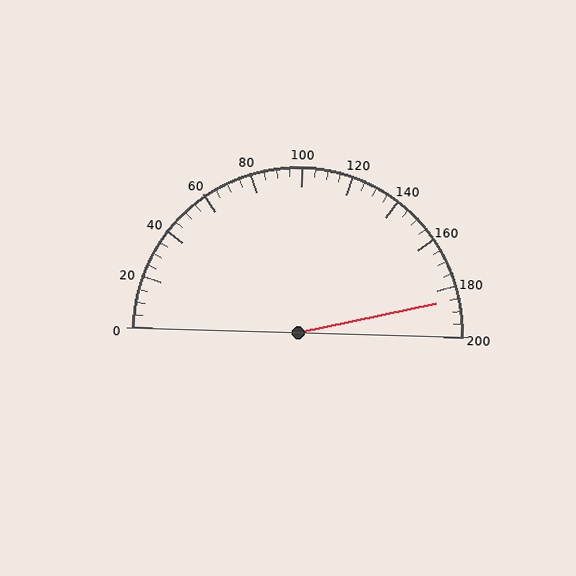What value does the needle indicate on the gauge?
The needle indicates approximately 185.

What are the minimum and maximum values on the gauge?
The gauge ranges from 0 to 200.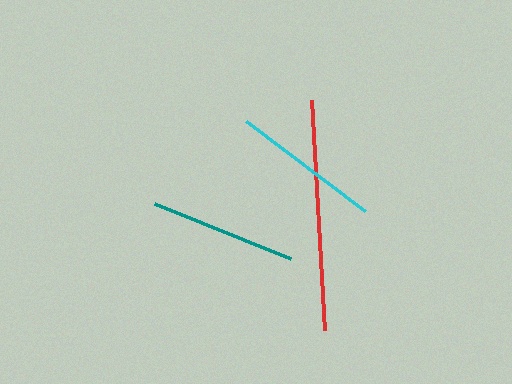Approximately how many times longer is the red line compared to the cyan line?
The red line is approximately 1.5 times the length of the cyan line.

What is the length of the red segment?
The red segment is approximately 231 pixels long.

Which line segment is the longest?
The red line is the longest at approximately 231 pixels.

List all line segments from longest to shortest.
From longest to shortest: red, cyan, teal.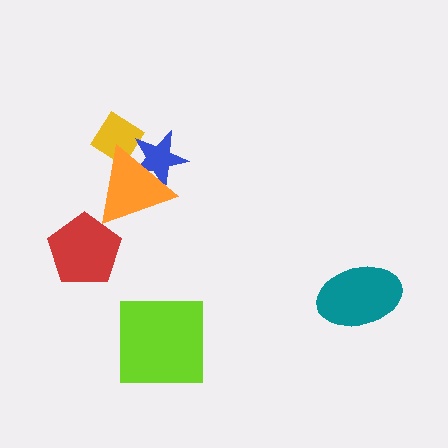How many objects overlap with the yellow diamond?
2 objects overlap with the yellow diamond.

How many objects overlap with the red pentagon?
0 objects overlap with the red pentagon.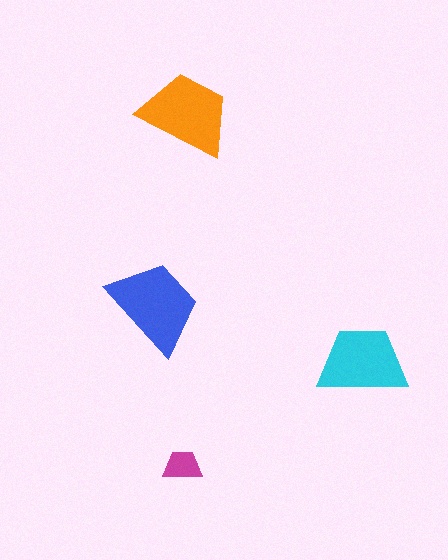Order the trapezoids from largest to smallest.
the blue one, the orange one, the cyan one, the magenta one.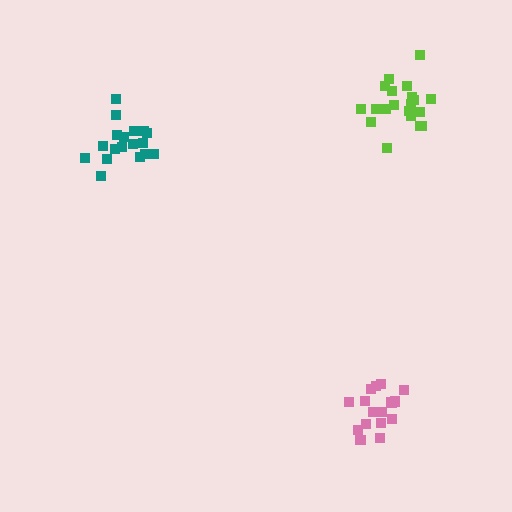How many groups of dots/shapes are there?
There are 3 groups.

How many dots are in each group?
Group 1: 20 dots, Group 2: 18 dots, Group 3: 16 dots (54 total).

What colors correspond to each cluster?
The clusters are colored: lime, teal, pink.